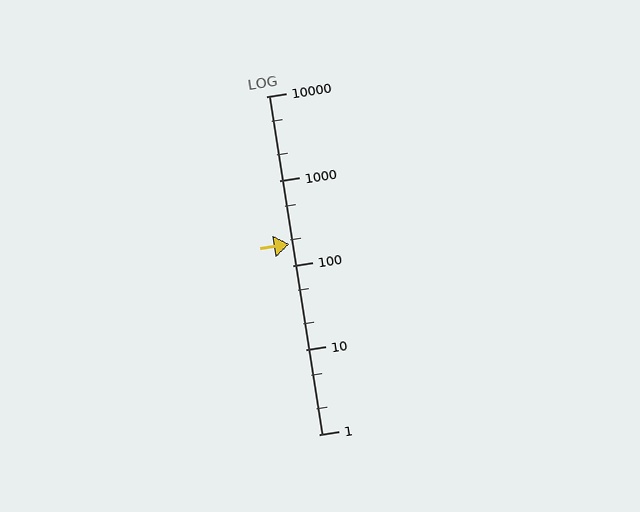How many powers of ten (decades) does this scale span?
The scale spans 4 decades, from 1 to 10000.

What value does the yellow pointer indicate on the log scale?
The pointer indicates approximately 180.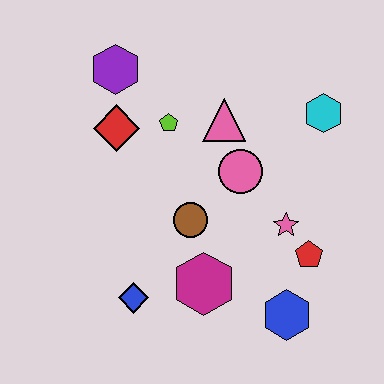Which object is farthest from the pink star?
The purple hexagon is farthest from the pink star.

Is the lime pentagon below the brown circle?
No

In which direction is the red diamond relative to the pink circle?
The red diamond is to the left of the pink circle.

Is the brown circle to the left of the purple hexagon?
No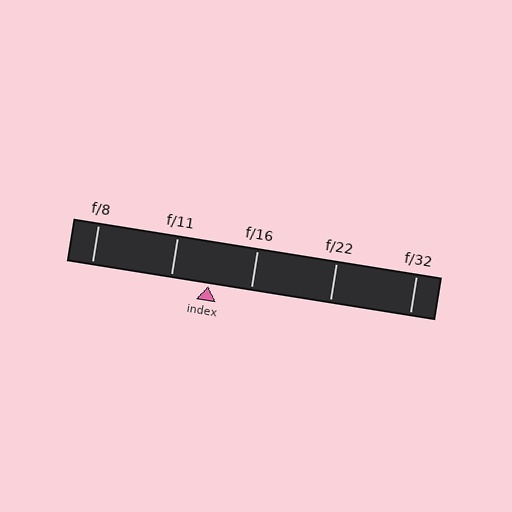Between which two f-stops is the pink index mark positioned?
The index mark is between f/11 and f/16.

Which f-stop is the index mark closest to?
The index mark is closest to f/11.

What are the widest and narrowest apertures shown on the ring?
The widest aperture shown is f/8 and the narrowest is f/32.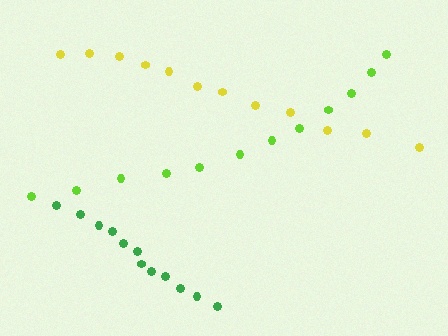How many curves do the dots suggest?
There are 3 distinct paths.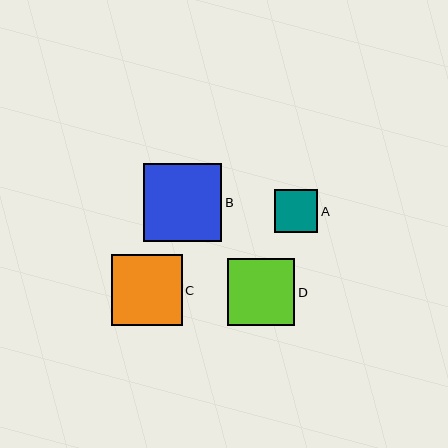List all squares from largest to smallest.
From largest to smallest: B, C, D, A.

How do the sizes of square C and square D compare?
Square C and square D are approximately the same size.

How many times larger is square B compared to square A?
Square B is approximately 1.8 times the size of square A.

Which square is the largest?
Square B is the largest with a size of approximately 78 pixels.